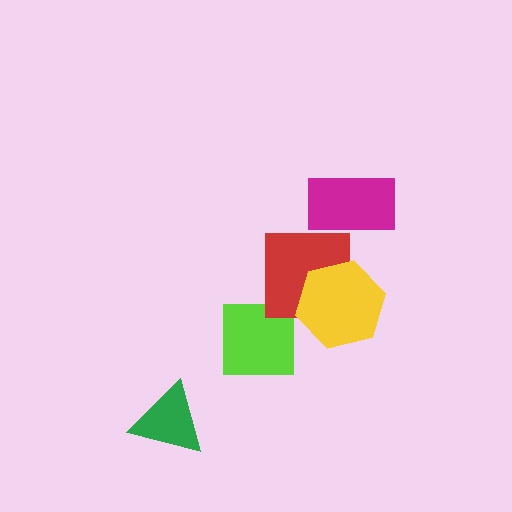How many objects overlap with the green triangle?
0 objects overlap with the green triangle.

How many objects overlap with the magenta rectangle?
0 objects overlap with the magenta rectangle.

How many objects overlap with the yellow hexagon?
1 object overlaps with the yellow hexagon.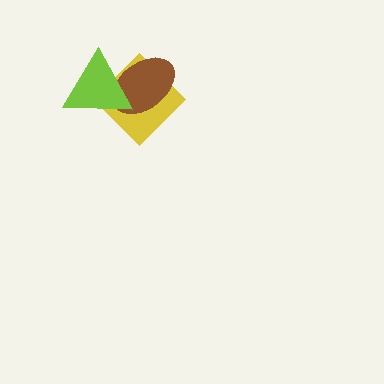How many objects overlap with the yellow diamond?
2 objects overlap with the yellow diamond.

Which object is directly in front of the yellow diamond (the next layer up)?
The brown ellipse is directly in front of the yellow diamond.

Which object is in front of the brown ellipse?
The lime triangle is in front of the brown ellipse.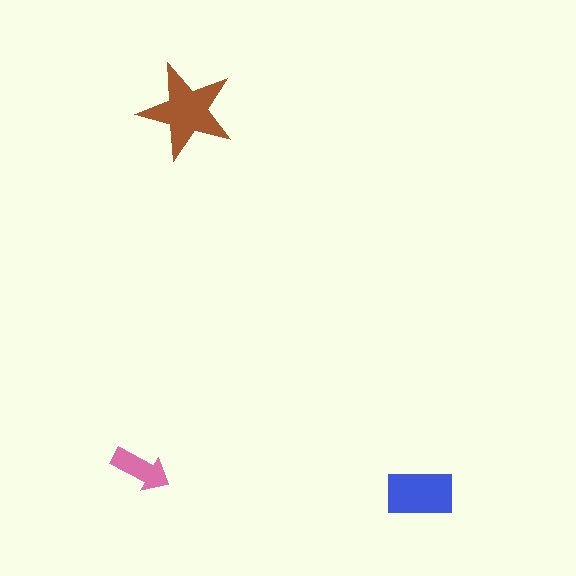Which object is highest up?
The brown star is topmost.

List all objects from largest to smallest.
The brown star, the blue rectangle, the pink arrow.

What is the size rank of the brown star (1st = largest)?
1st.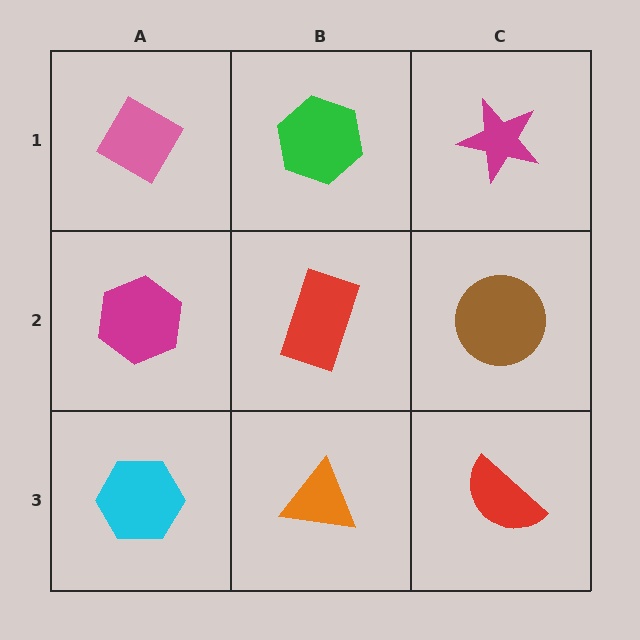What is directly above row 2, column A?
A pink diamond.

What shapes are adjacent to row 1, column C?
A brown circle (row 2, column C), a green hexagon (row 1, column B).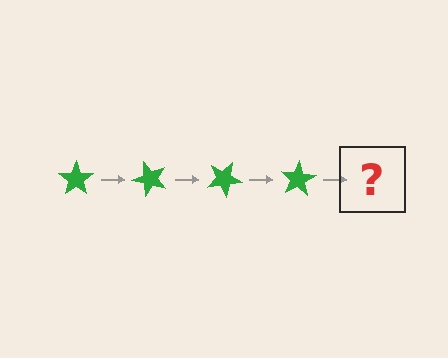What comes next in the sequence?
The next element should be a green star rotated 200 degrees.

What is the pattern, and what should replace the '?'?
The pattern is that the star rotates 50 degrees each step. The '?' should be a green star rotated 200 degrees.